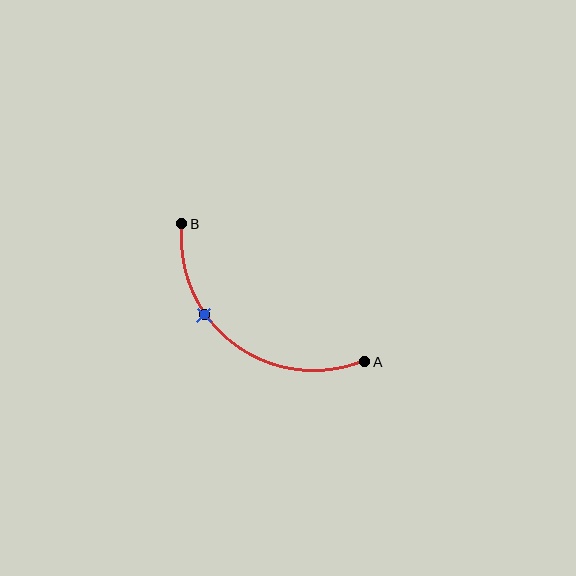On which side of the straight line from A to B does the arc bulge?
The arc bulges below and to the left of the straight line connecting A and B.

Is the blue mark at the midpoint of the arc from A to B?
No. The blue mark lies on the arc but is closer to endpoint B. The arc midpoint would be at the point on the curve equidistant along the arc from both A and B.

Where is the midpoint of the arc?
The arc midpoint is the point on the curve farthest from the straight line joining A and B. It sits below and to the left of that line.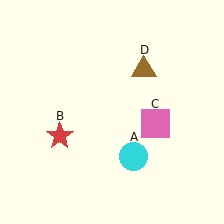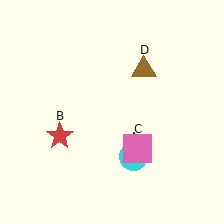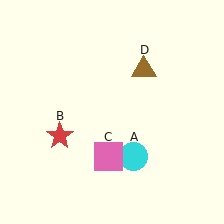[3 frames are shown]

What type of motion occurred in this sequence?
The pink square (object C) rotated clockwise around the center of the scene.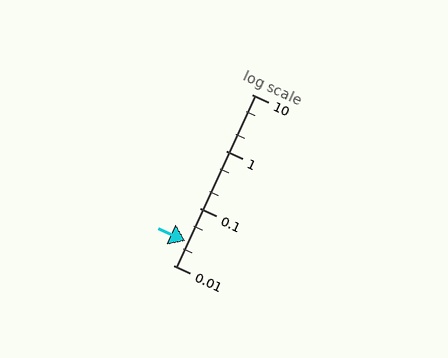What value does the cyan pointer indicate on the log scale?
The pointer indicates approximately 0.026.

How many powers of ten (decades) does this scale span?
The scale spans 3 decades, from 0.01 to 10.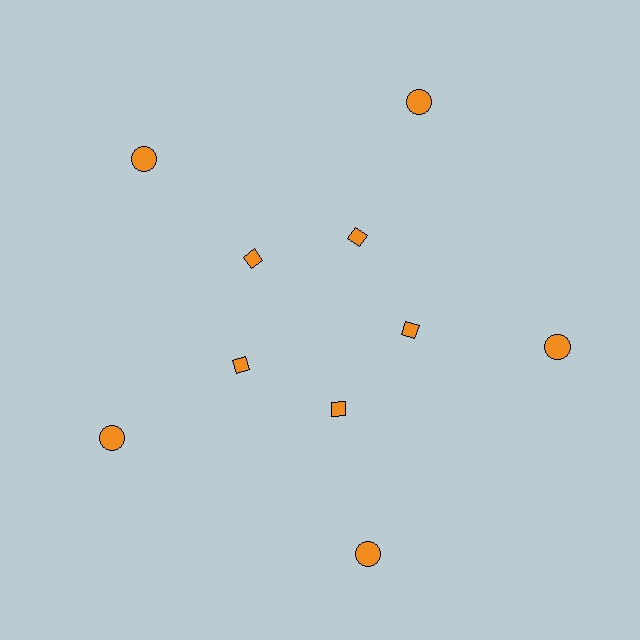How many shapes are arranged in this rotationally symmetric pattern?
There are 10 shapes, arranged in 5 groups of 2.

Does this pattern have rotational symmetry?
Yes, this pattern has 5-fold rotational symmetry. It looks the same after rotating 72 degrees around the center.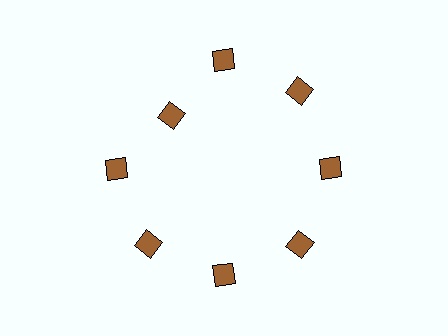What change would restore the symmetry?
The symmetry would be restored by moving it outward, back onto the ring so that all 8 diamonds sit at equal angles and equal distance from the center.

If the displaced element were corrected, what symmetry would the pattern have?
It would have 8-fold rotational symmetry — the pattern would map onto itself every 45 degrees.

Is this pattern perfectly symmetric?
No. The 8 brown diamonds are arranged in a ring, but one element near the 10 o'clock position is pulled inward toward the center, breaking the 8-fold rotational symmetry.